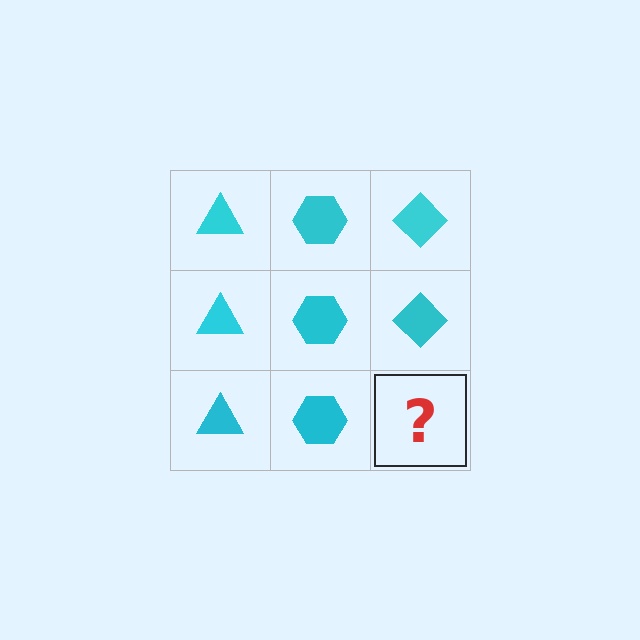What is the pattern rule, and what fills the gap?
The rule is that each column has a consistent shape. The gap should be filled with a cyan diamond.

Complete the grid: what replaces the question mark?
The question mark should be replaced with a cyan diamond.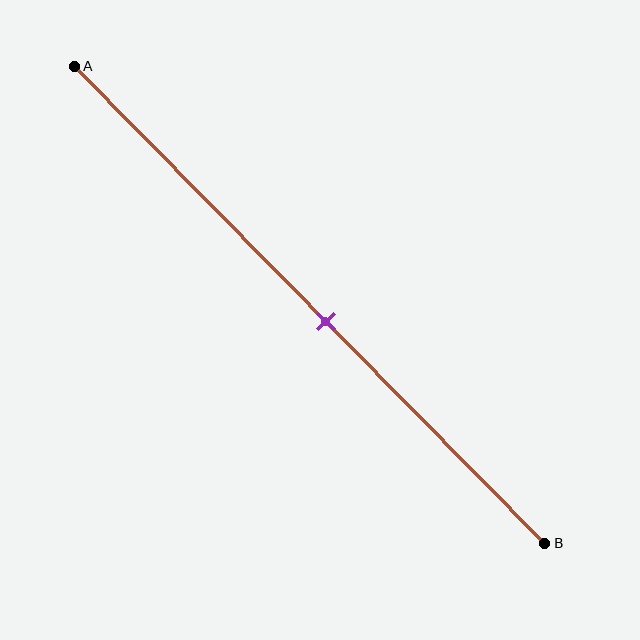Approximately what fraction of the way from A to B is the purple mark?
The purple mark is approximately 55% of the way from A to B.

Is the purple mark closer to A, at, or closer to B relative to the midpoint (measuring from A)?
The purple mark is closer to point B than the midpoint of segment AB.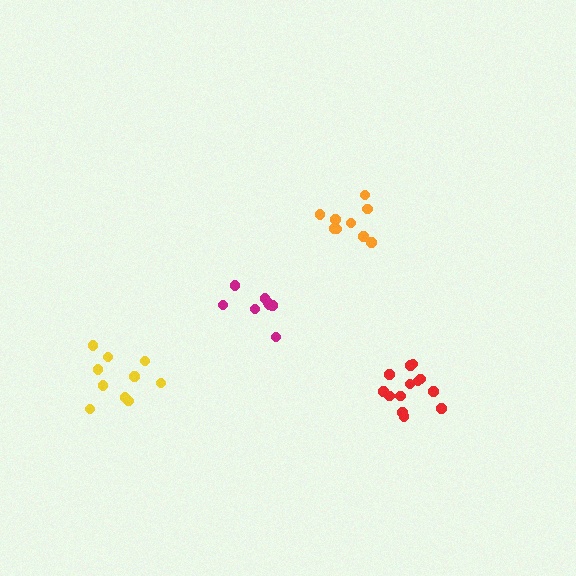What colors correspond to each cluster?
The clusters are colored: magenta, orange, red, yellow.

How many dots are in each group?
Group 1: 8 dots, Group 2: 9 dots, Group 3: 13 dots, Group 4: 10 dots (40 total).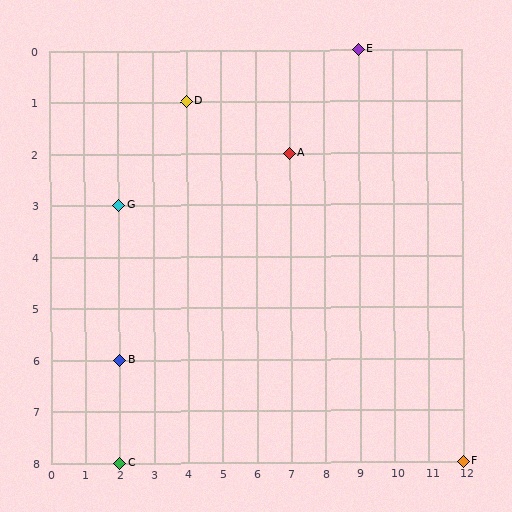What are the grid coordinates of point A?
Point A is at grid coordinates (7, 2).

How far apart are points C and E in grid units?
Points C and E are 7 columns and 8 rows apart (about 10.6 grid units diagonally).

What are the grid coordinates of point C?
Point C is at grid coordinates (2, 8).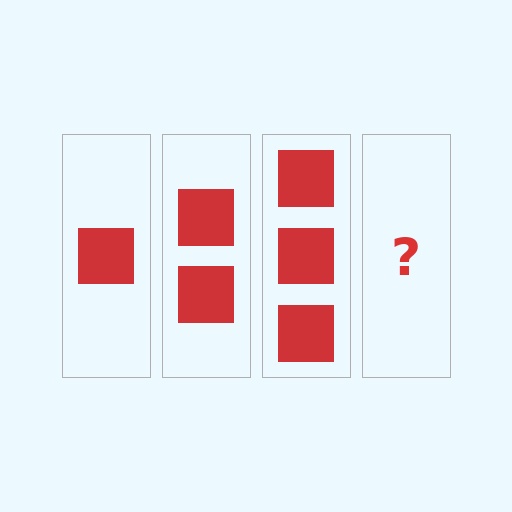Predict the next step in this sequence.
The next step is 4 squares.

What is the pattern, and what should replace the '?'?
The pattern is that each step adds one more square. The '?' should be 4 squares.